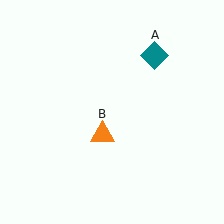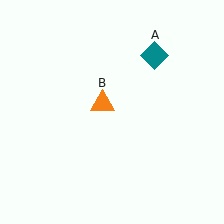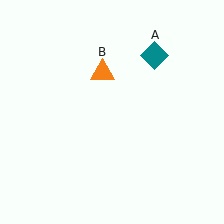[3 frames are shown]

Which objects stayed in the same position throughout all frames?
Teal diamond (object A) remained stationary.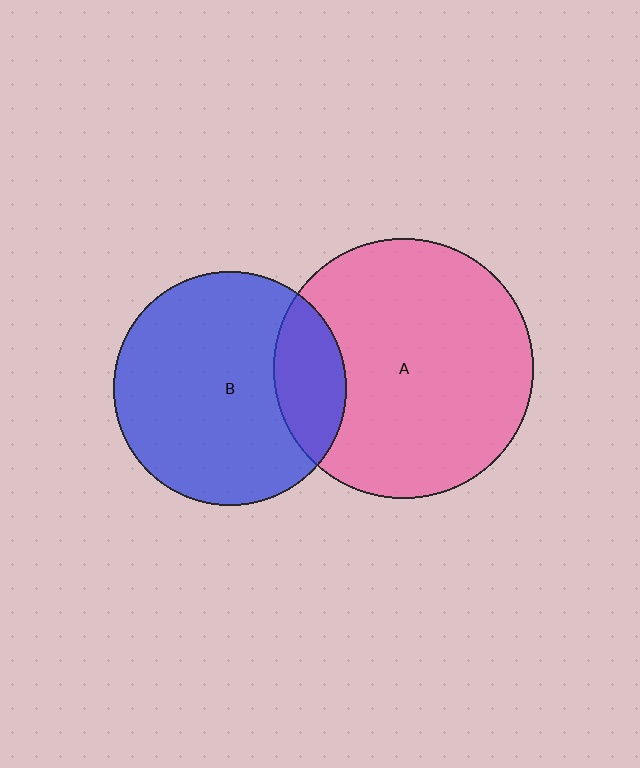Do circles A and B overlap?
Yes.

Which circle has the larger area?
Circle A (pink).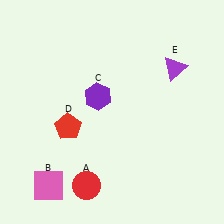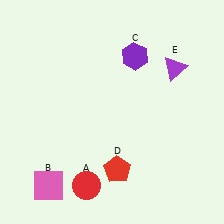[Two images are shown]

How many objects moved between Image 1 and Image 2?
2 objects moved between the two images.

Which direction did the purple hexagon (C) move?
The purple hexagon (C) moved up.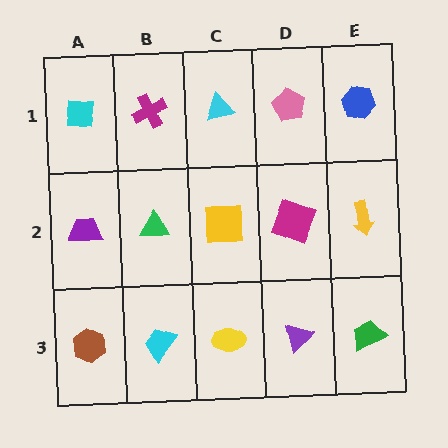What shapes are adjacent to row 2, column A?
A cyan square (row 1, column A), a brown hexagon (row 3, column A), a green triangle (row 2, column B).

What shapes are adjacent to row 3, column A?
A purple trapezoid (row 2, column A), a cyan trapezoid (row 3, column B).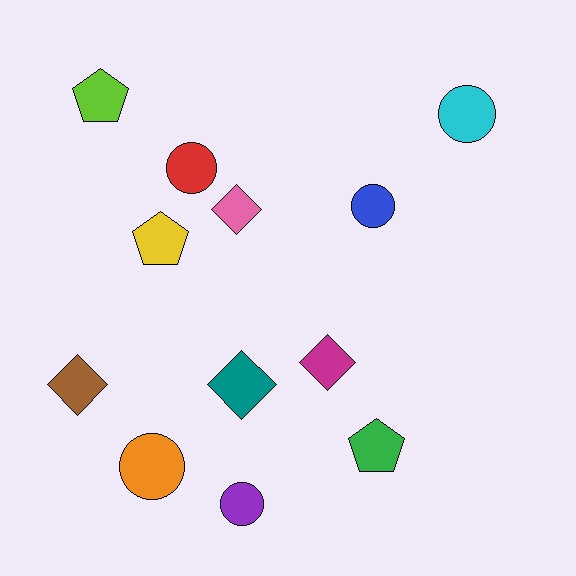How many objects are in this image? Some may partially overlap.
There are 12 objects.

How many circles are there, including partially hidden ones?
There are 5 circles.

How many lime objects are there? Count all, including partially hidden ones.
There is 1 lime object.